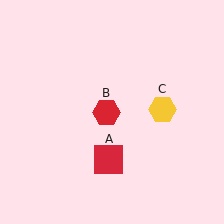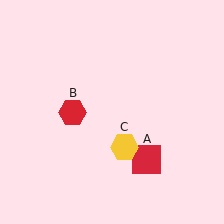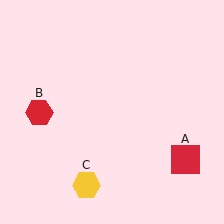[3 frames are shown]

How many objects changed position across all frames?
3 objects changed position: red square (object A), red hexagon (object B), yellow hexagon (object C).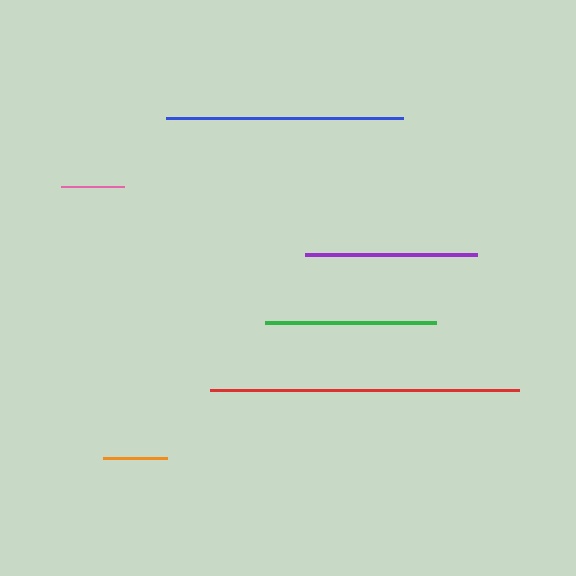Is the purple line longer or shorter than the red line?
The red line is longer than the purple line.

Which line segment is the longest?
The red line is the longest at approximately 309 pixels.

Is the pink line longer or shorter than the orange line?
The orange line is longer than the pink line.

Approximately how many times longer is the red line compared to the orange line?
The red line is approximately 4.8 times the length of the orange line.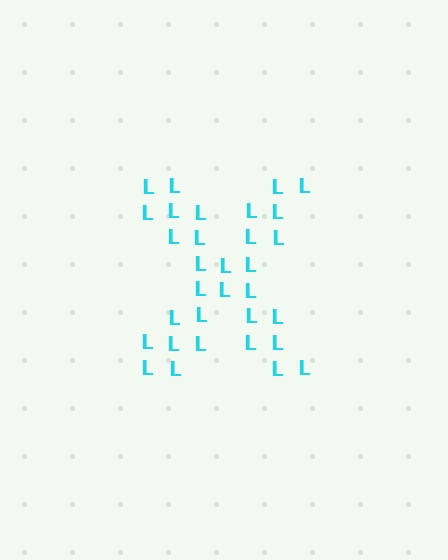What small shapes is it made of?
It is made of small letter L's.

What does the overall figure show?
The overall figure shows the letter X.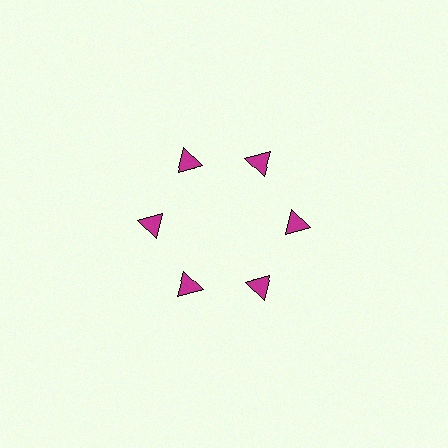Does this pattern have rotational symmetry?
Yes, this pattern has 6-fold rotational symmetry. It looks the same after rotating 60 degrees around the center.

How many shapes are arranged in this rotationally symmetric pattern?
There are 6 shapes, arranged in 6 groups of 1.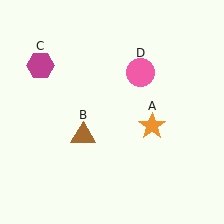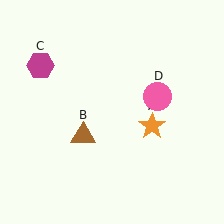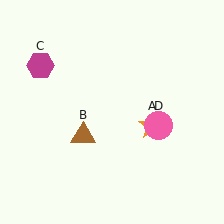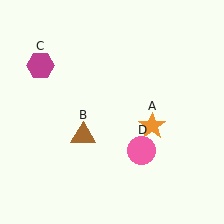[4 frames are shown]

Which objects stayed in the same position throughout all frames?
Orange star (object A) and brown triangle (object B) and magenta hexagon (object C) remained stationary.